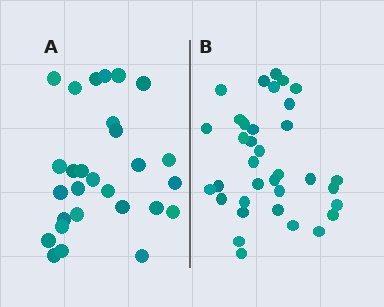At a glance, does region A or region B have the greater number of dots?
Region B (the right region) has more dots.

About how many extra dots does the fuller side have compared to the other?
Region B has roughly 8 or so more dots than region A.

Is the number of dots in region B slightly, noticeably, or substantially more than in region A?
Region B has noticeably more, but not dramatically so. The ratio is roughly 1.2 to 1.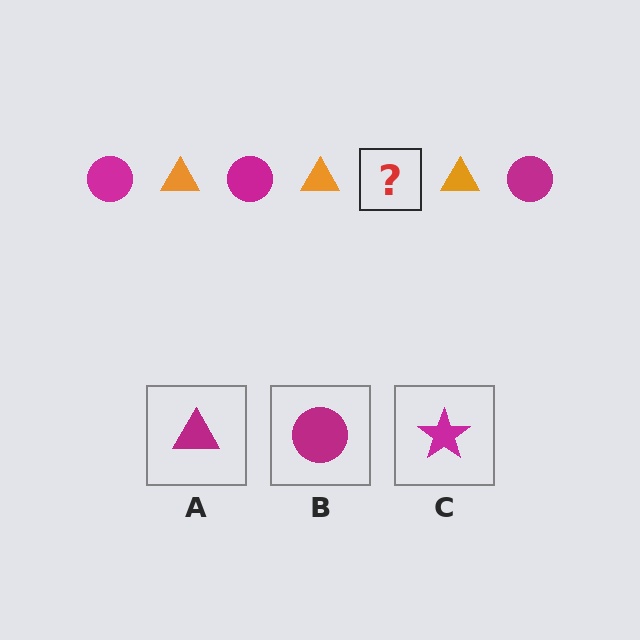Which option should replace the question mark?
Option B.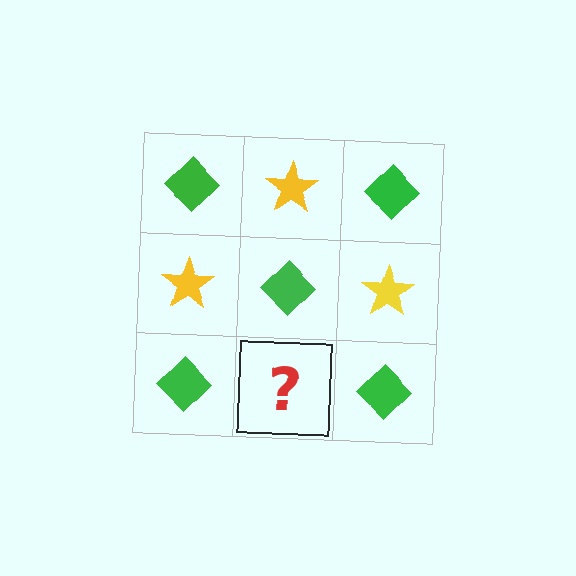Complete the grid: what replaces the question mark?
The question mark should be replaced with a yellow star.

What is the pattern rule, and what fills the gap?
The rule is that it alternates green diamond and yellow star in a checkerboard pattern. The gap should be filled with a yellow star.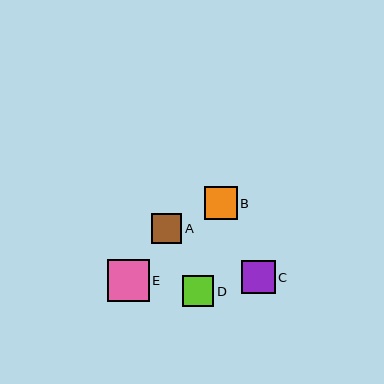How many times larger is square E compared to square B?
Square E is approximately 1.3 times the size of square B.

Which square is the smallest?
Square A is the smallest with a size of approximately 30 pixels.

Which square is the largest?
Square E is the largest with a size of approximately 42 pixels.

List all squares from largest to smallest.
From largest to smallest: E, C, B, D, A.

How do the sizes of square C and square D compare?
Square C and square D are approximately the same size.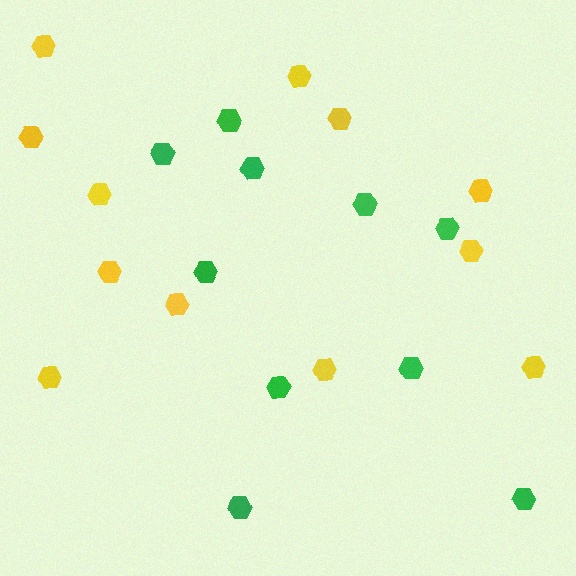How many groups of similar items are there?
There are 2 groups: one group of yellow hexagons (12) and one group of green hexagons (10).